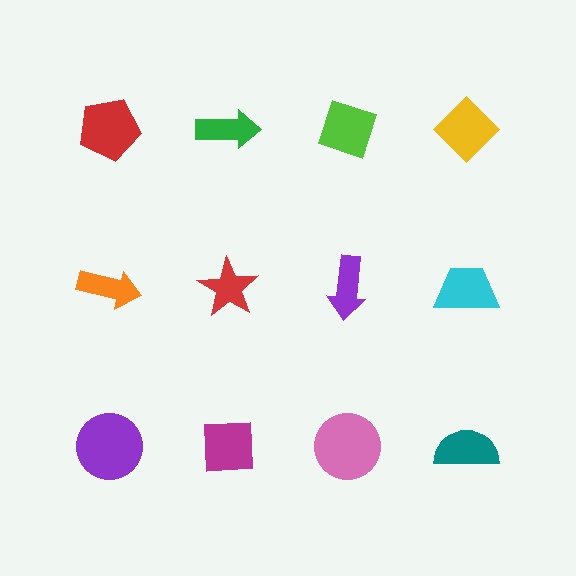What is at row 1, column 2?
A green arrow.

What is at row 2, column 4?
A cyan trapezoid.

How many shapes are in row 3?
4 shapes.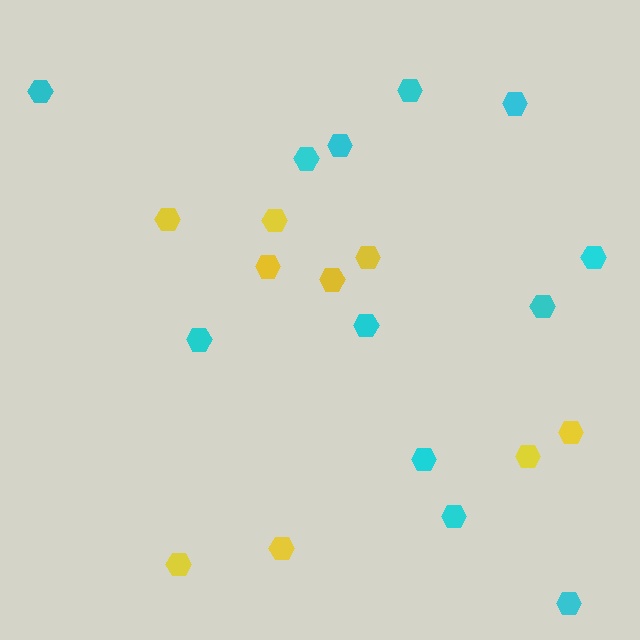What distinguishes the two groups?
There are 2 groups: one group of cyan hexagons (12) and one group of yellow hexagons (9).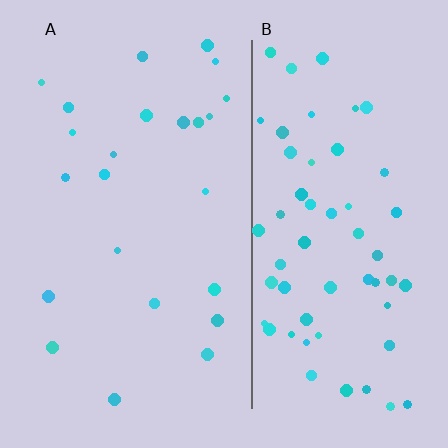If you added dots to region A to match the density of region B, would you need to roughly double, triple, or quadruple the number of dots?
Approximately triple.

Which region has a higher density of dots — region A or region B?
B (the right).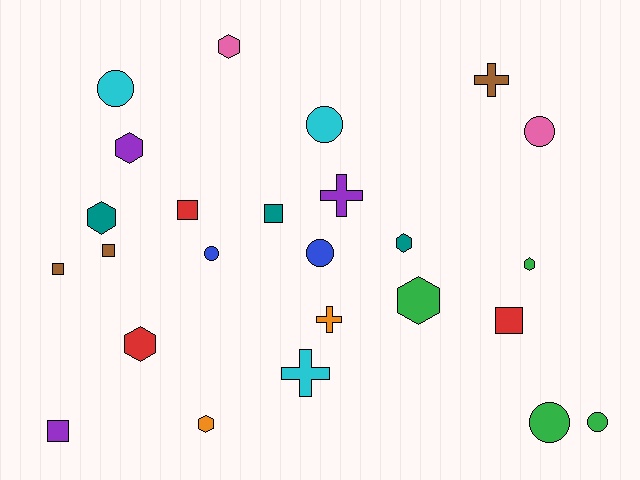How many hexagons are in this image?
There are 8 hexagons.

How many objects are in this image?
There are 25 objects.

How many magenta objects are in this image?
There are no magenta objects.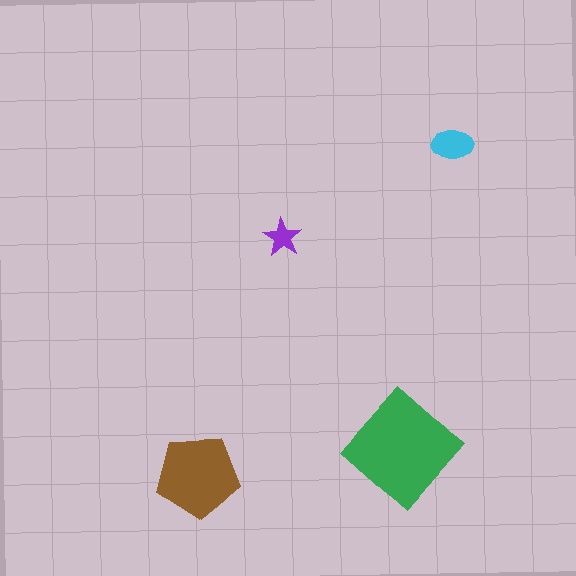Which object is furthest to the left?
The brown pentagon is leftmost.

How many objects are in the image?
There are 4 objects in the image.